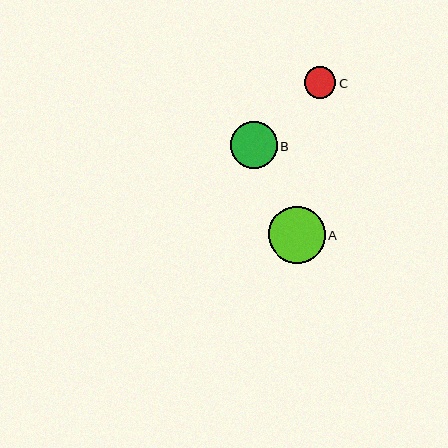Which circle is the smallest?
Circle C is the smallest with a size of approximately 32 pixels.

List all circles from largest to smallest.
From largest to smallest: A, B, C.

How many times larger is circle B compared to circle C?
Circle B is approximately 1.5 times the size of circle C.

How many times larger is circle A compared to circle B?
Circle A is approximately 1.2 times the size of circle B.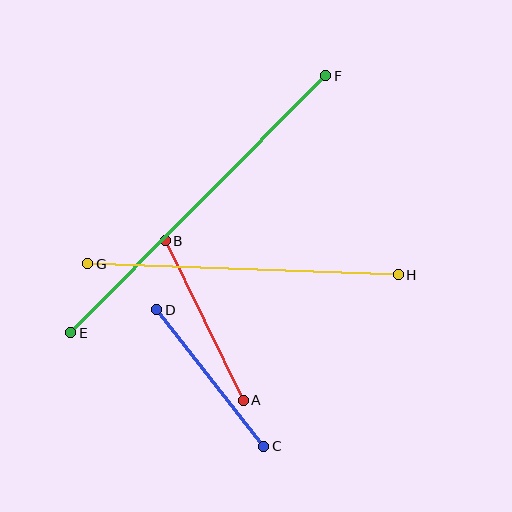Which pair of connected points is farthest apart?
Points E and F are farthest apart.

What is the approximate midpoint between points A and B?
The midpoint is at approximately (204, 320) pixels.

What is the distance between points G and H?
The distance is approximately 311 pixels.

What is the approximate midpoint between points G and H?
The midpoint is at approximately (243, 269) pixels.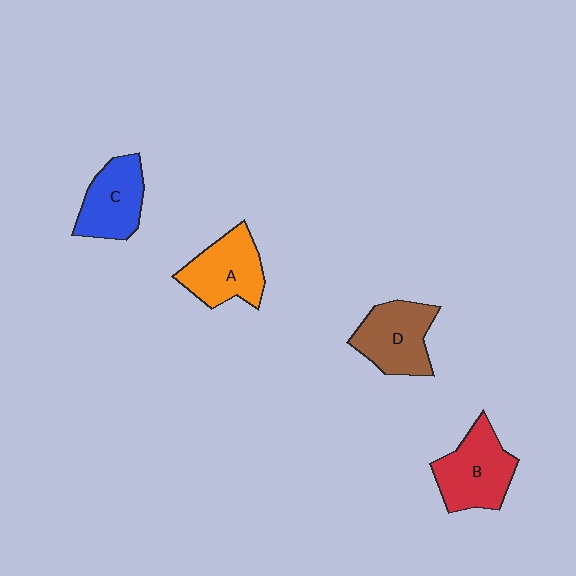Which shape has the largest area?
Shape B (red).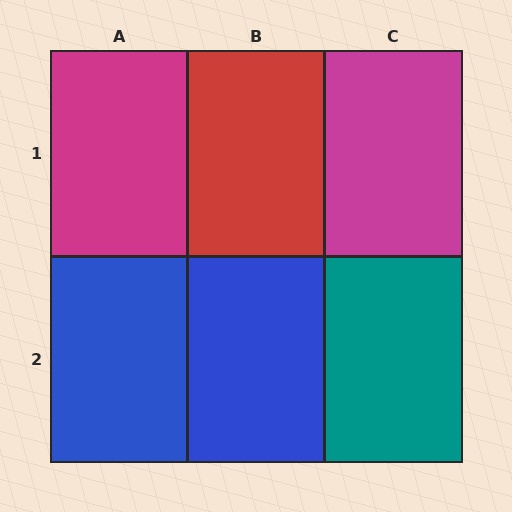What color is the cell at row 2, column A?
Blue.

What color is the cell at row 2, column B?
Blue.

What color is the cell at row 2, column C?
Teal.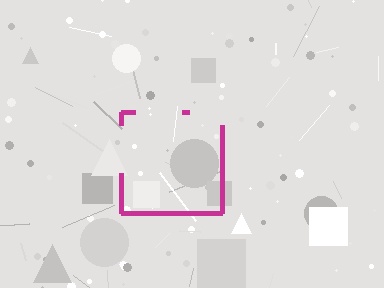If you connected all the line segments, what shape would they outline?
They would outline a square.